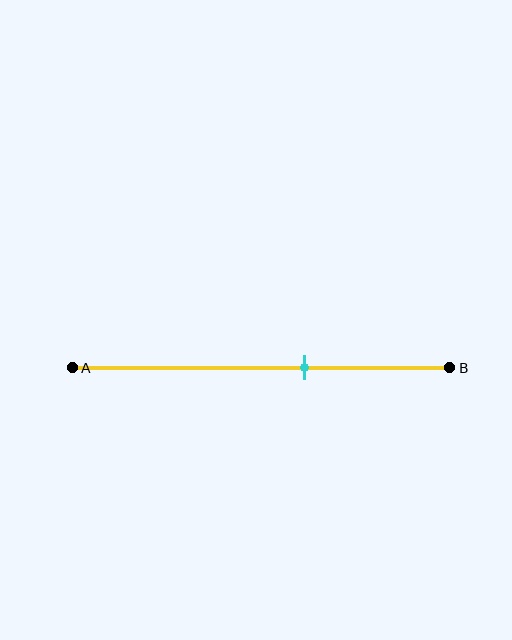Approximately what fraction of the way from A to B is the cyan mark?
The cyan mark is approximately 60% of the way from A to B.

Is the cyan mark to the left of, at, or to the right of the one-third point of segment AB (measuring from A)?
The cyan mark is to the right of the one-third point of segment AB.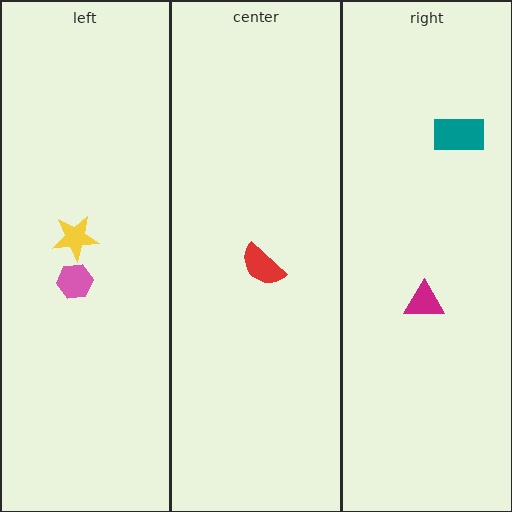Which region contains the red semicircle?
The center region.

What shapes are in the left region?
The yellow star, the pink hexagon.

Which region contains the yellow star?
The left region.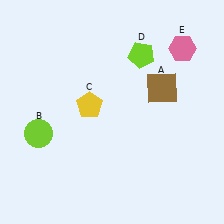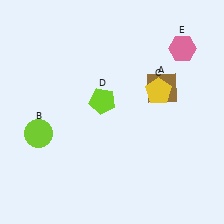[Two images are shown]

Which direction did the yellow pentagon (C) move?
The yellow pentagon (C) moved right.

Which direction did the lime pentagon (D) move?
The lime pentagon (D) moved down.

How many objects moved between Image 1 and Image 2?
2 objects moved between the two images.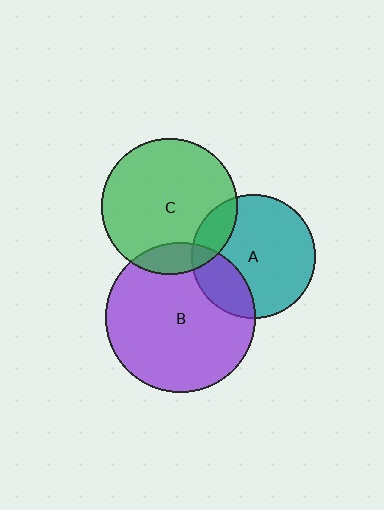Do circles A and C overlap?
Yes.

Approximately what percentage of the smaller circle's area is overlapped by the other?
Approximately 15%.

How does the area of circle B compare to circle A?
Approximately 1.5 times.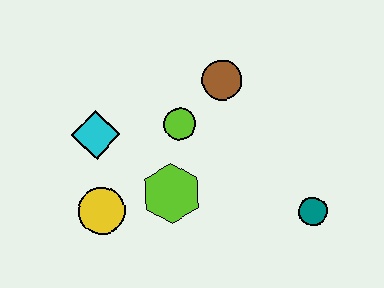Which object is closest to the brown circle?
The lime circle is closest to the brown circle.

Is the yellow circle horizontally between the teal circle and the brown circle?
No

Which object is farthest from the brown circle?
The yellow circle is farthest from the brown circle.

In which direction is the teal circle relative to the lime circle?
The teal circle is to the right of the lime circle.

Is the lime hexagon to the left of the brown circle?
Yes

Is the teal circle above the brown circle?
No